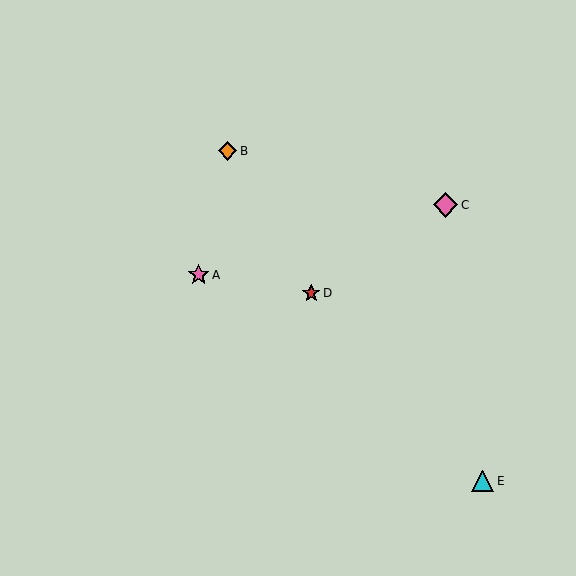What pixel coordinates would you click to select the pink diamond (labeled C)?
Click at (445, 205) to select the pink diamond C.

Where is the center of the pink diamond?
The center of the pink diamond is at (445, 205).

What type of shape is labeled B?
Shape B is an orange diamond.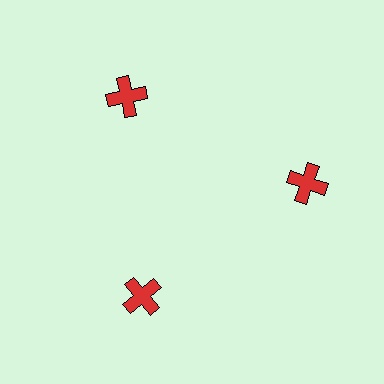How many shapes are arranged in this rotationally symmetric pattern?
There are 3 shapes, arranged in 3 groups of 1.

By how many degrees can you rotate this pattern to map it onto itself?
The pattern maps onto itself every 120 degrees of rotation.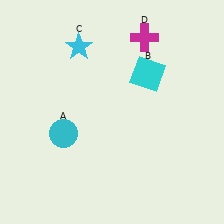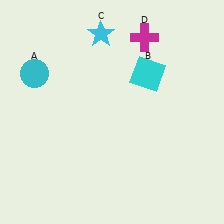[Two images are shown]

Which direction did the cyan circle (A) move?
The cyan circle (A) moved up.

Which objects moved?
The objects that moved are: the cyan circle (A), the cyan star (C).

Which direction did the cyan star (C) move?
The cyan star (C) moved right.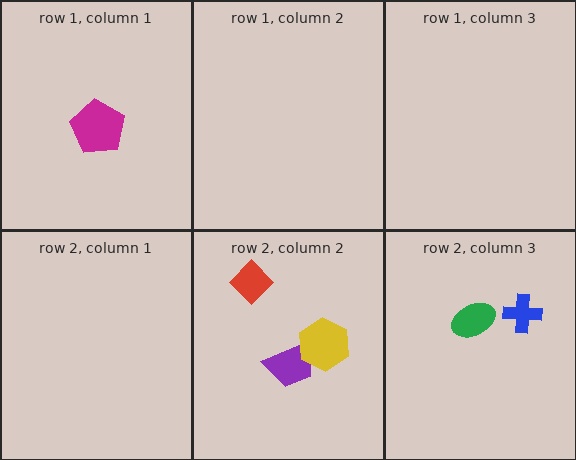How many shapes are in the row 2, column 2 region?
3.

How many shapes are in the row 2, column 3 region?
2.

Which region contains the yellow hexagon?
The row 2, column 2 region.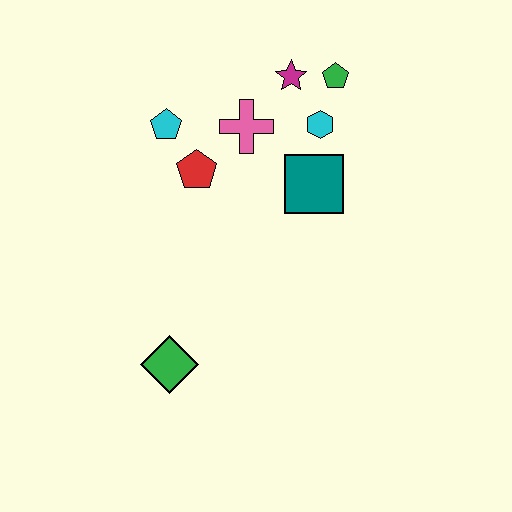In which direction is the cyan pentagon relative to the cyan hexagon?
The cyan pentagon is to the left of the cyan hexagon.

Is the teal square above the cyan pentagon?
No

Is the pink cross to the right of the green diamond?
Yes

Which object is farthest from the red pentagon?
The green diamond is farthest from the red pentagon.